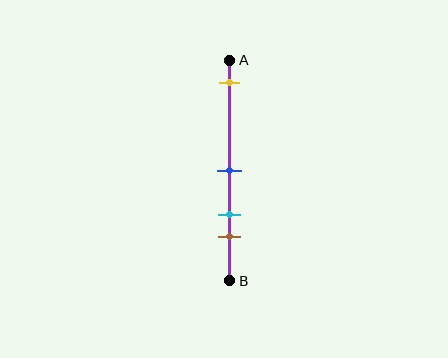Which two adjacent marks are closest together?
The cyan and brown marks are the closest adjacent pair.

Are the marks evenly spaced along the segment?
No, the marks are not evenly spaced.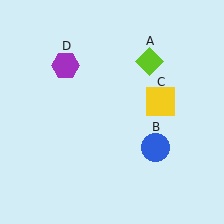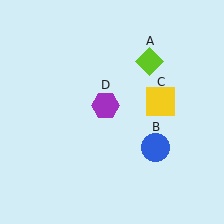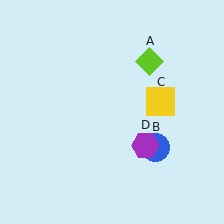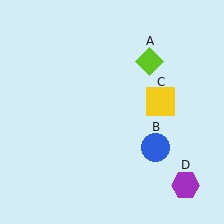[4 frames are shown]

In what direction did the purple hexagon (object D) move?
The purple hexagon (object D) moved down and to the right.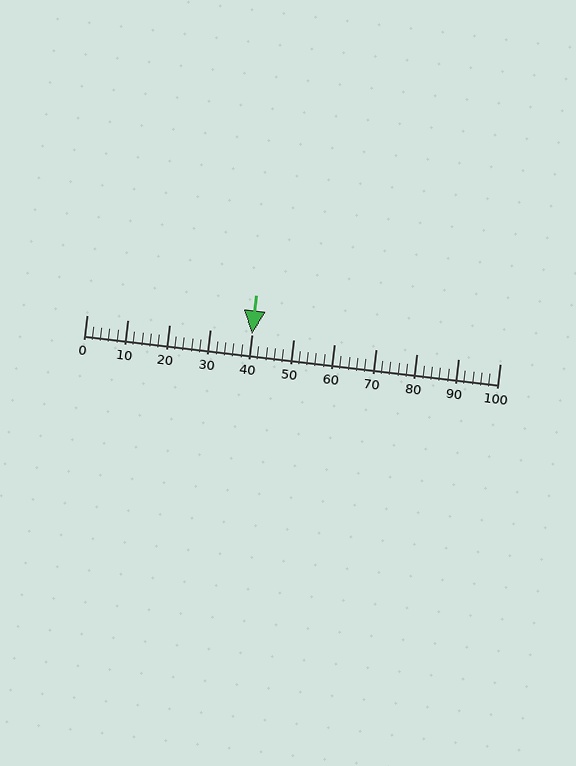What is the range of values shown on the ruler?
The ruler shows values from 0 to 100.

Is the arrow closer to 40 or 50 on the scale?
The arrow is closer to 40.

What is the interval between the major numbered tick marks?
The major tick marks are spaced 10 units apart.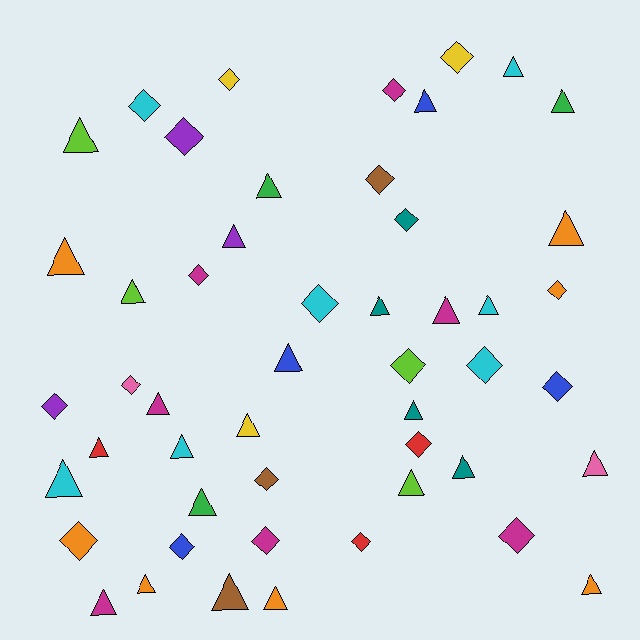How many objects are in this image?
There are 50 objects.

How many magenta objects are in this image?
There are 7 magenta objects.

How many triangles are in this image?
There are 28 triangles.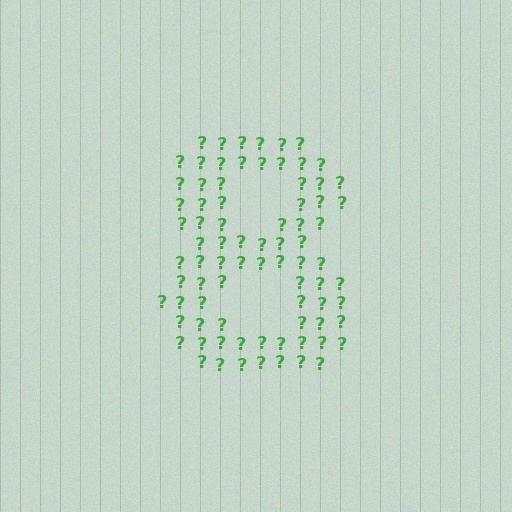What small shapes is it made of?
It is made of small question marks.